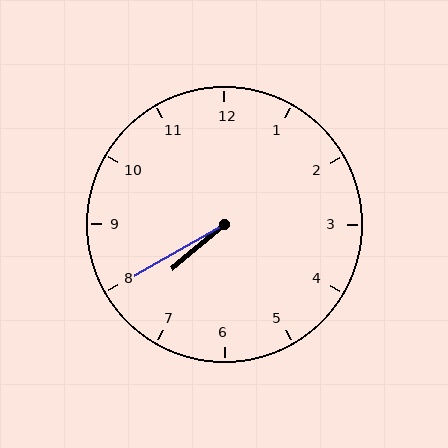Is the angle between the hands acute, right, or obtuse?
It is acute.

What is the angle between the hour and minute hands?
Approximately 10 degrees.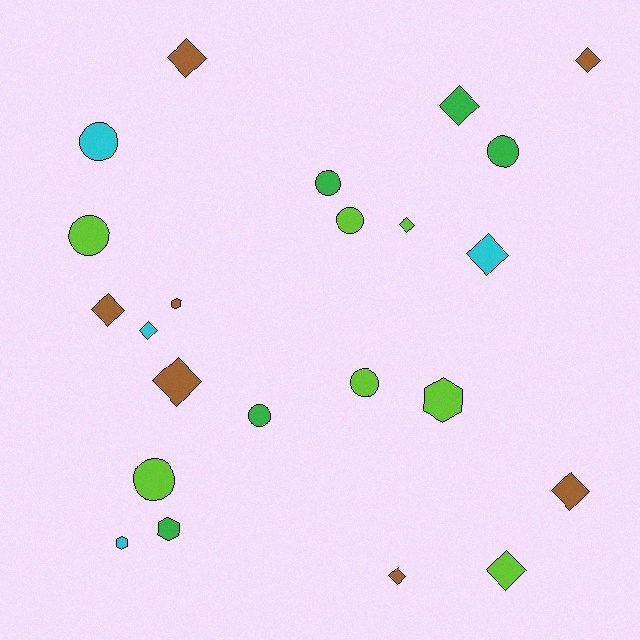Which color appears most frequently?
Brown, with 7 objects.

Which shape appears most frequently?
Diamond, with 11 objects.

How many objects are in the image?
There are 23 objects.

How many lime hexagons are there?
There is 1 lime hexagon.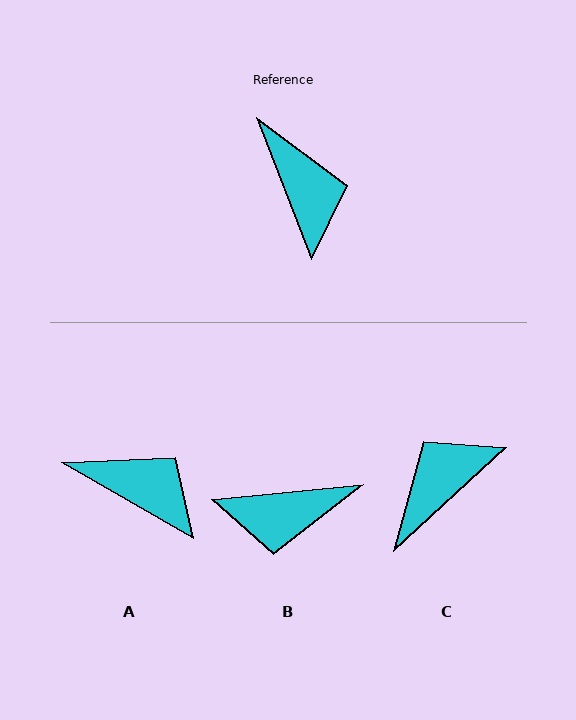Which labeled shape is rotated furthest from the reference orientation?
C, about 112 degrees away.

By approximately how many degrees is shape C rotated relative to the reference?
Approximately 112 degrees counter-clockwise.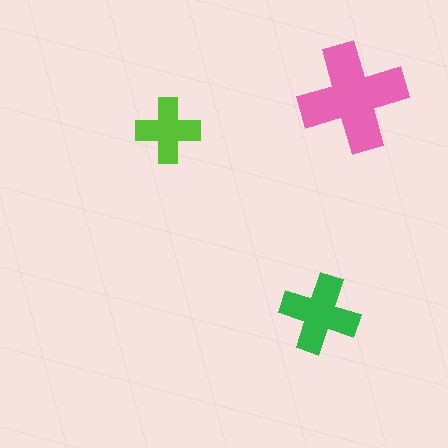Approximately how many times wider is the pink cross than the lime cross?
About 1.5 times wider.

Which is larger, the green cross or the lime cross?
The green one.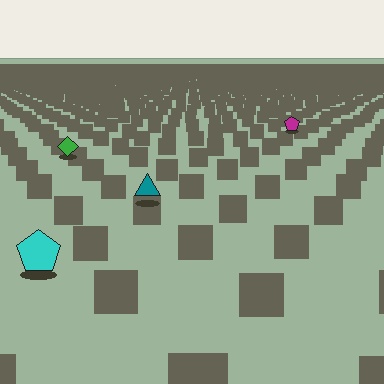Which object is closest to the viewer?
The cyan pentagon is closest. The texture marks near it are larger and more spread out.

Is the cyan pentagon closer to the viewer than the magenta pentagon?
Yes. The cyan pentagon is closer — you can tell from the texture gradient: the ground texture is coarser near it.